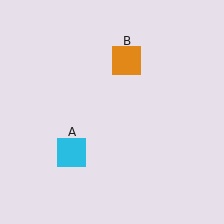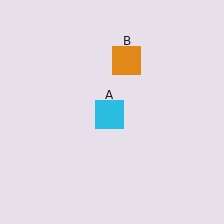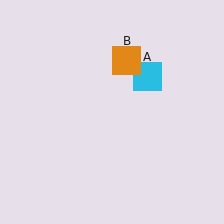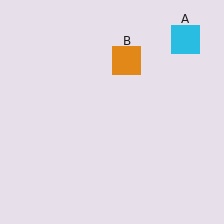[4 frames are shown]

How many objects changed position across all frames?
1 object changed position: cyan square (object A).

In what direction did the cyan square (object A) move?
The cyan square (object A) moved up and to the right.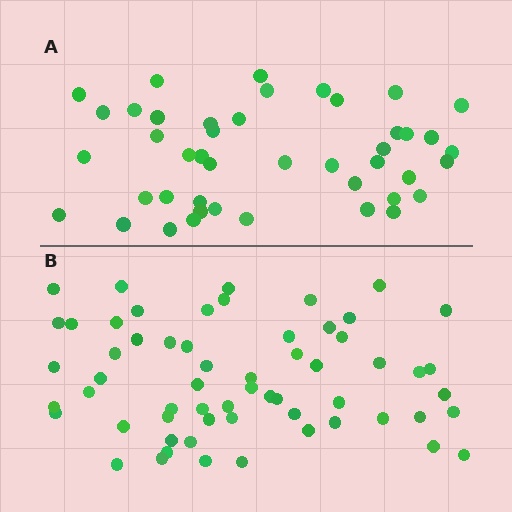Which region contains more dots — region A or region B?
Region B (the bottom region) has more dots.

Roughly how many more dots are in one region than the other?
Region B has approximately 15 more dots than region A.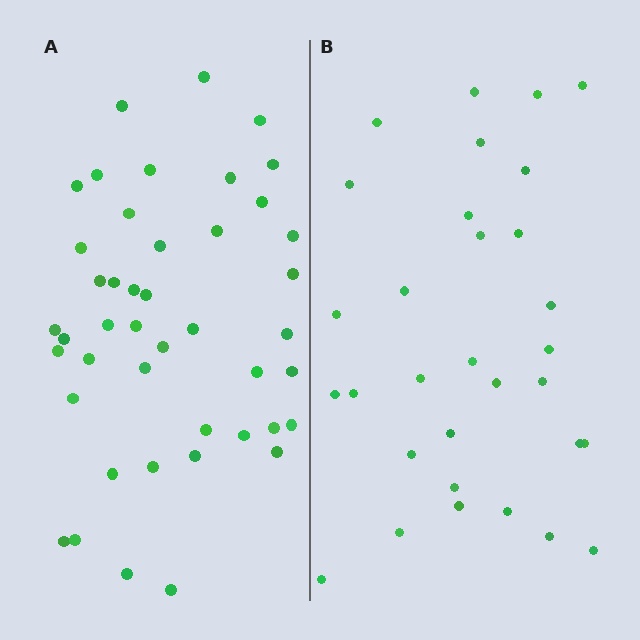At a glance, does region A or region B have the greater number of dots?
Region A (the left region) has more dots.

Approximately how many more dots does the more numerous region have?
Region A has approximately 15 more dots than region B.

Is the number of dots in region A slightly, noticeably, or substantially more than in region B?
Region A has noticeably more, but not dramatically so. The ratio is roughly 1.4 to 1.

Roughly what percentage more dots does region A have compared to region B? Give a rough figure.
About 40% more.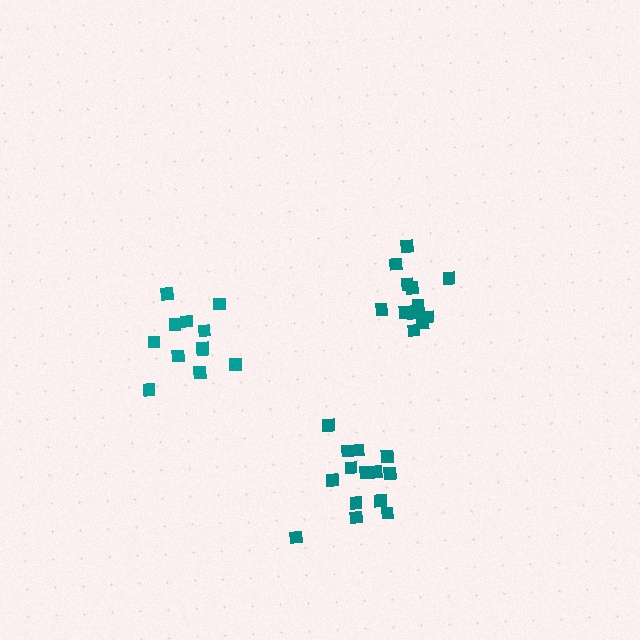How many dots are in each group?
Group 1: 12 dots, Group 2: 13 dots, Group 3: 15 dots (40 total).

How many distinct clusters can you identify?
There are 3 distinct clusters.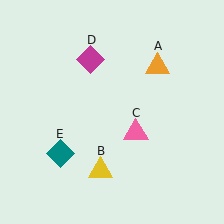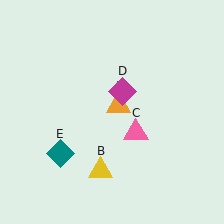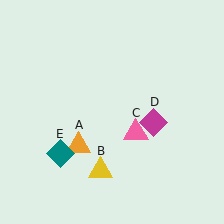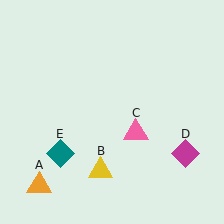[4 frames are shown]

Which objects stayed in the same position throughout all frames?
Yellow triangle (object B) and pink triangle (object C) and teal diamond (object E) remained stationary.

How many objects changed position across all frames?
2 objects changed position: orange triangle (object A), magenta diamond (object D).